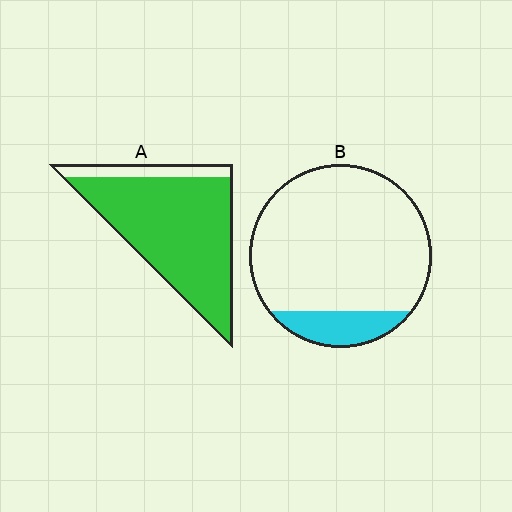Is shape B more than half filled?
No.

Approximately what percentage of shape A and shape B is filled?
A is approximately 85% and B is approximately 15%.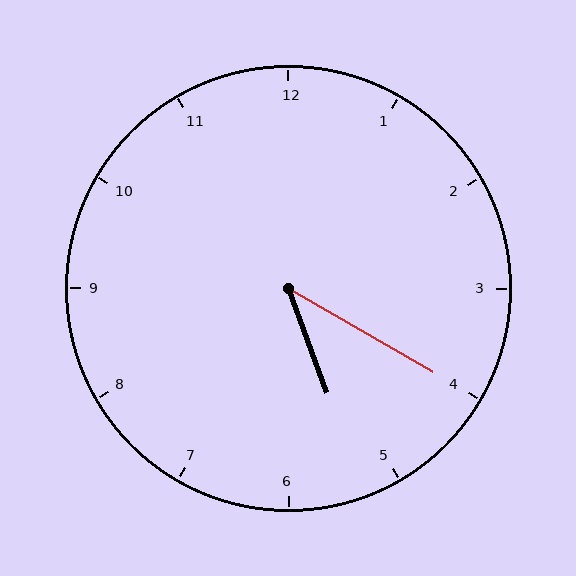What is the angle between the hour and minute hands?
Approximately 40 degrees.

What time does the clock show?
5:20.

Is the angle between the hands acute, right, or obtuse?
It is acute.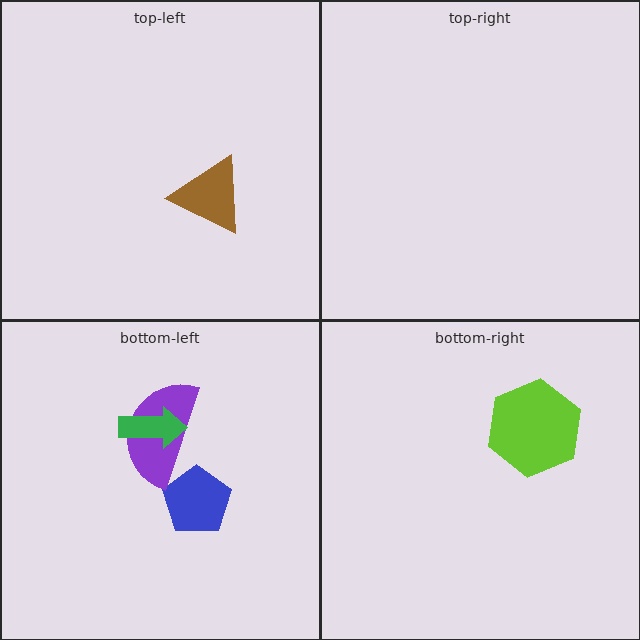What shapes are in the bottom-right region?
The lime hexagon.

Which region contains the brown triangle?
The top-left region.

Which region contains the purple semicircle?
The bottom-left region.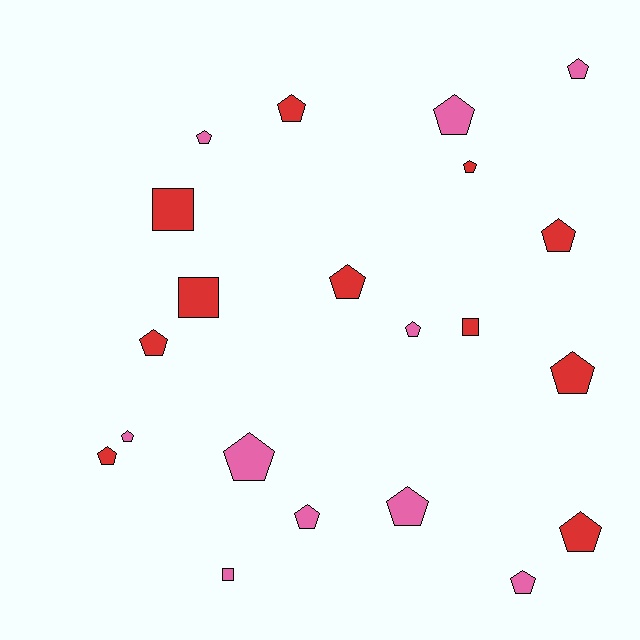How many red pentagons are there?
There are 8 red pentagons.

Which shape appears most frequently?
Pentagon, with 17 objects.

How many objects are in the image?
There are 21 objects.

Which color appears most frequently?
Red, with 11 objects.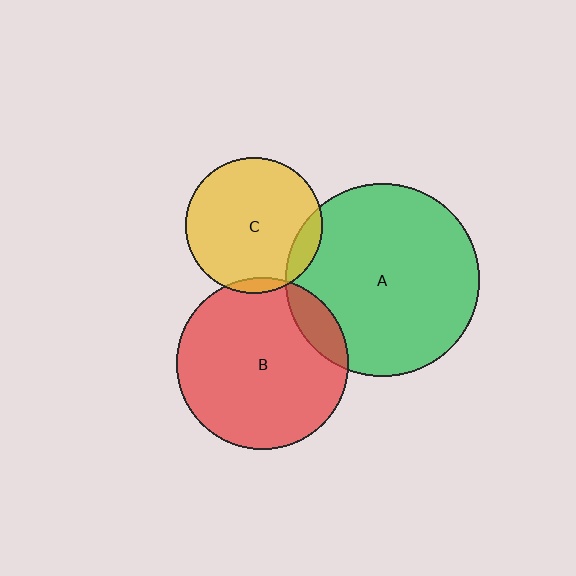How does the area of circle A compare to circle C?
Approximately 2.0 times.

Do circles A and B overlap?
Yes.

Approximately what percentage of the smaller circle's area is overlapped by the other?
Approximately 10%.